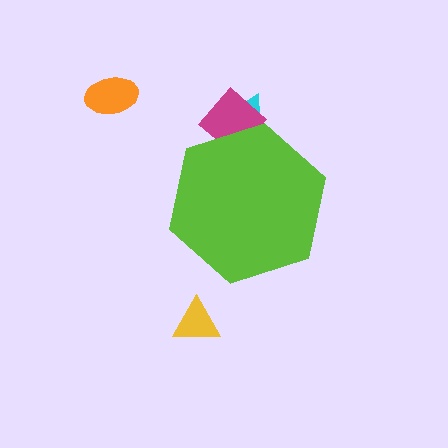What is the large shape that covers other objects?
A lime hexagon.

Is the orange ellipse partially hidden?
No, the orange ellipse is fully visible.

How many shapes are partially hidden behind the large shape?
2 shapes are partially hidden.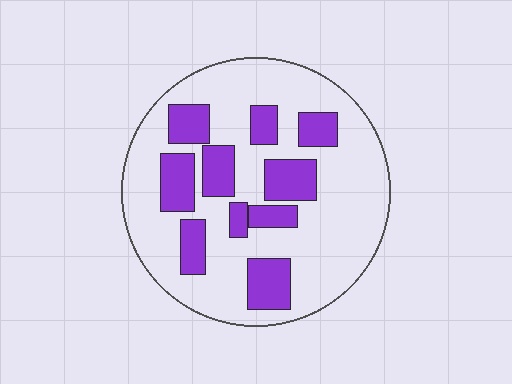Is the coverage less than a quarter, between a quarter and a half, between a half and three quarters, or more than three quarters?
Between a quarter and a half.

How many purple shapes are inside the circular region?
10.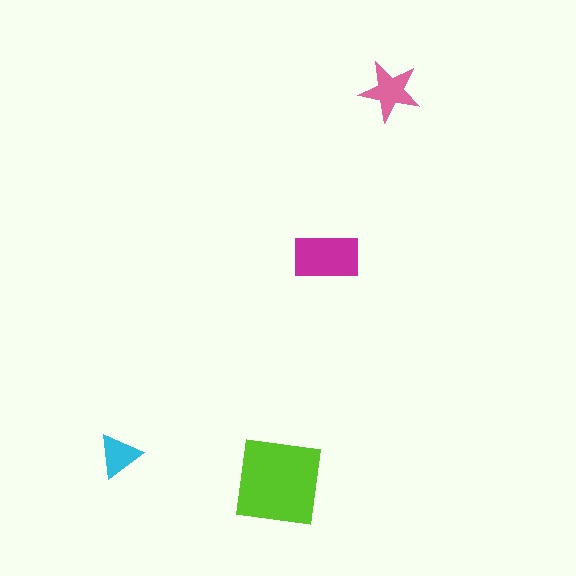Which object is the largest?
The lime square.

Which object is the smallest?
The cyan triangle.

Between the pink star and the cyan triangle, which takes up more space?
The pink star.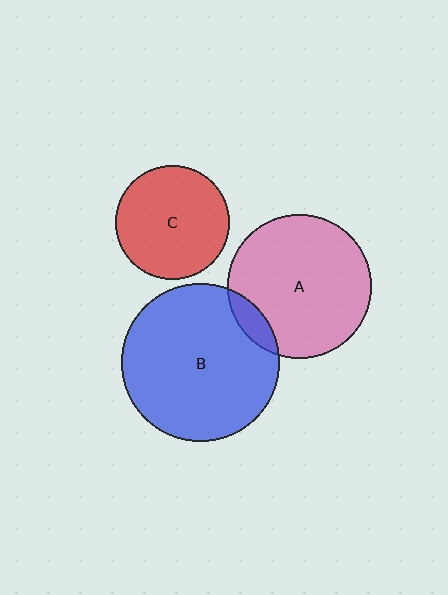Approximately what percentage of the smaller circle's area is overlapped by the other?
Approximately 10%.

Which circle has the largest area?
Circle B (blue).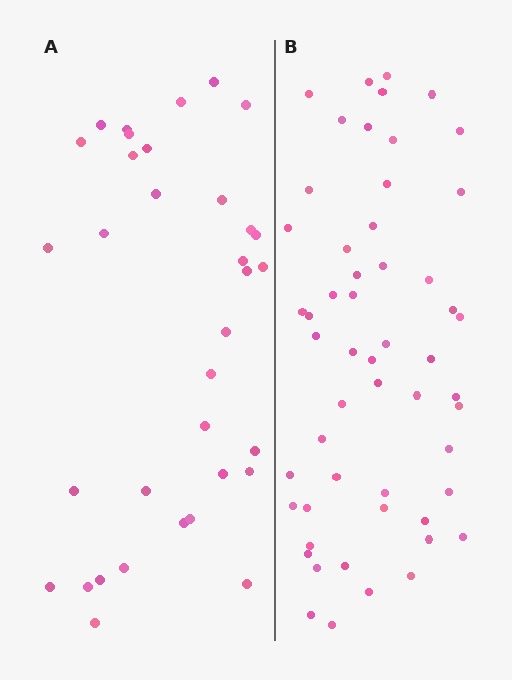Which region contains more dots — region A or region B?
Region B (the right region) has more dots.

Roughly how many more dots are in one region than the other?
Region B has approximately 20 more dots than region A.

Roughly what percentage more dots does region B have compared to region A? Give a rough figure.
About 60% more.